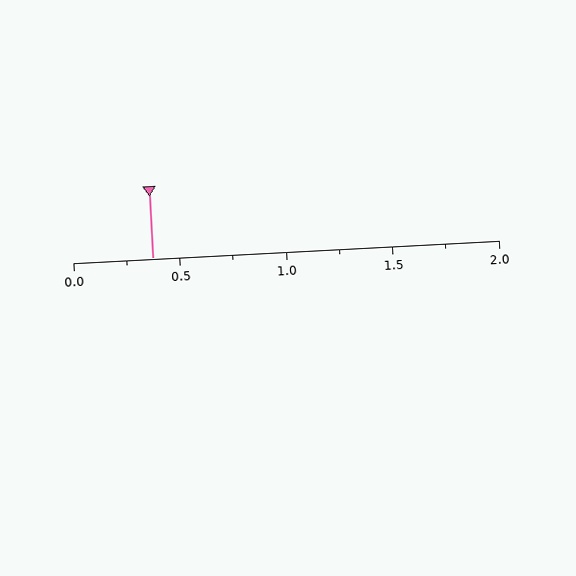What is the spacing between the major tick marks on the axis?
The major ticks are spaced 0.5 apart.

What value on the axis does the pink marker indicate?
The marker indicates approximately 0.38.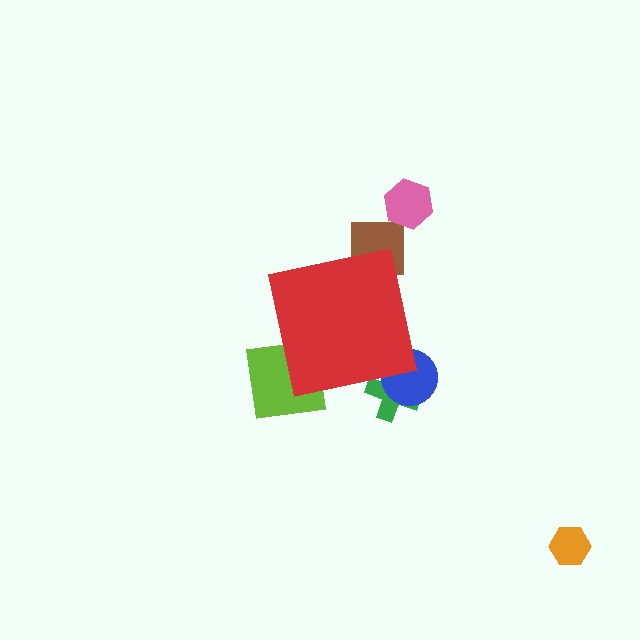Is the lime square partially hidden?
Yes, the lime square is partially hidden behind the red square.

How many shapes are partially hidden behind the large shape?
4 shapes are partially hidden.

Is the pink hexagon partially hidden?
No, the pink hexagon is fully visible.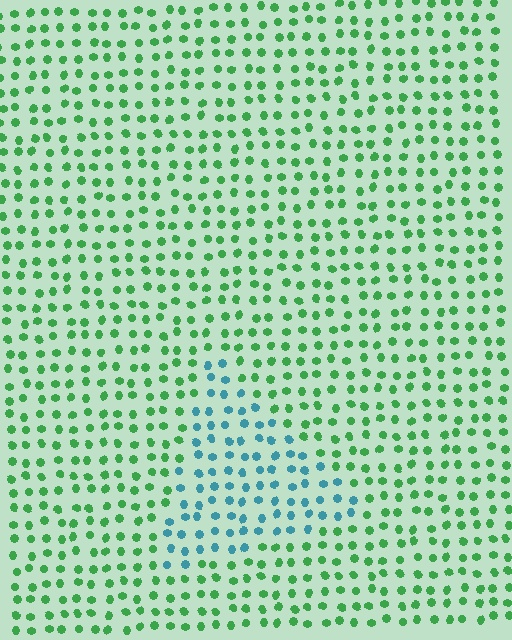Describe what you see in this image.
The image is filled with small green elements in a uniform arrangement. A triangle-shaped region is visible where the elements are tinted to a slightly different hue, forming a subtle color boundary.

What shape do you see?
I see a triangle.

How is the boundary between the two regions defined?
The boundary is defined purely by a slight shift in hue (about 60 degrees). Spacing, size, and orientation are identical on both sides.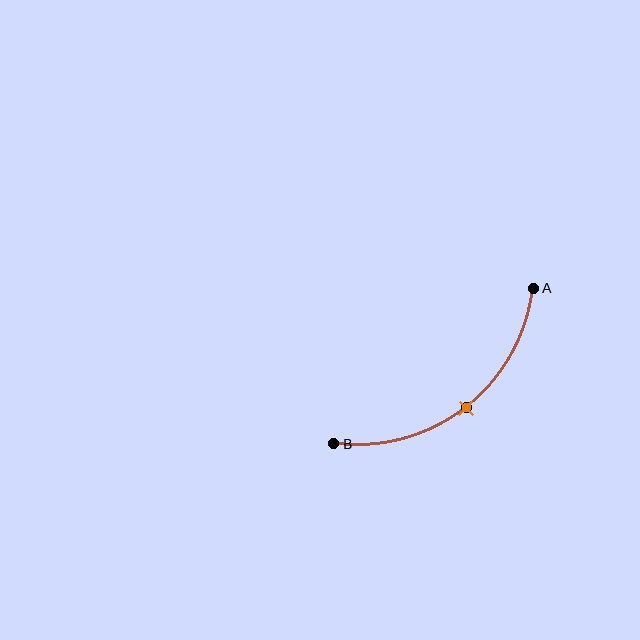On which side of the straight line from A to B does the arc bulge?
The arc bulges below and to the right of the straight line connecting A and B.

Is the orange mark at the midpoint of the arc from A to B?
Yes. The orange mark lies on the arc at equal arc-length from both A and B — it is the arc midpoint.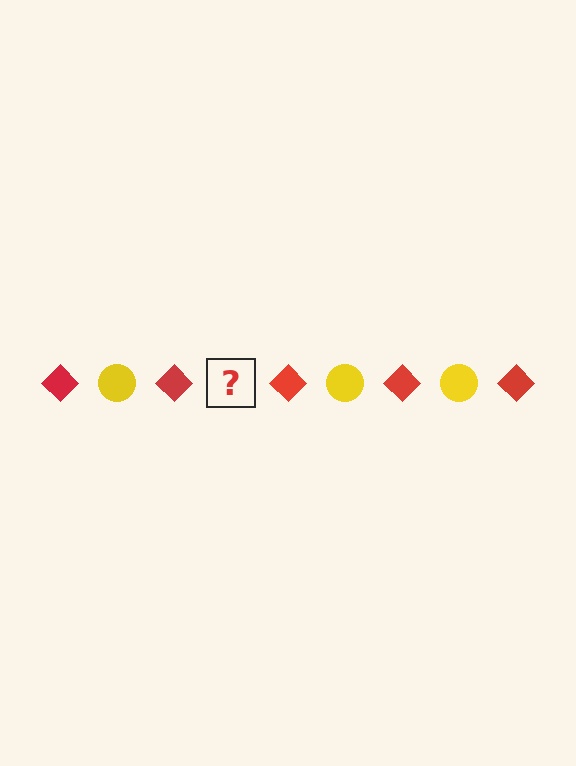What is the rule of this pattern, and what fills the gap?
The rule is that the pattern alternates between red diamond and yellow circle. The gap should be filled with a yellow circle.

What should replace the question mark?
The question mark should be replaced with a yellow circle.